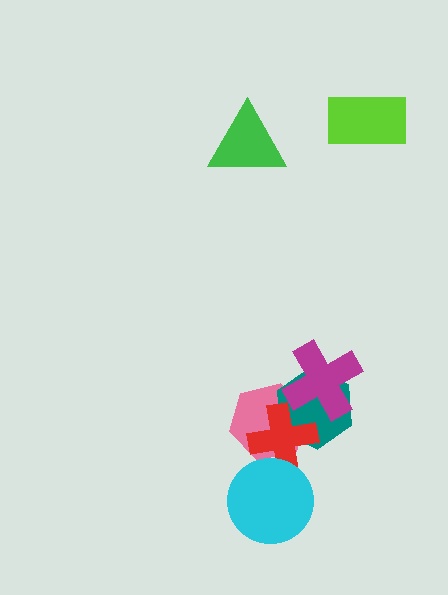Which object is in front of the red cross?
The cyan circle is in front of the red cross.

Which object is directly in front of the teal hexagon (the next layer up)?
The red cross is directly in front of the teal hexagon.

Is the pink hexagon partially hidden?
Yes, it is partially covered by another shape.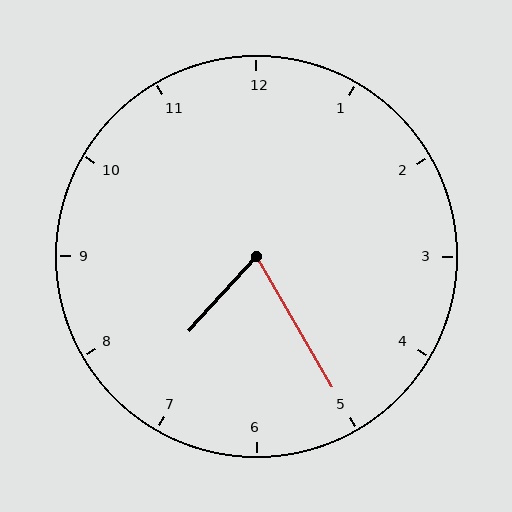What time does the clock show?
7:25.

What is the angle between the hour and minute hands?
Approximately 72 degrees.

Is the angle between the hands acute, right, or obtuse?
It is acute.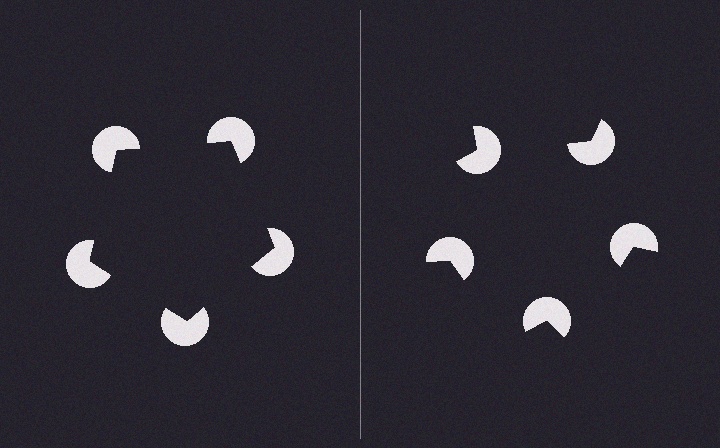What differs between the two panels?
The pac-man discs are positioned identically on both sides; only the wedge orientations differ. On the left they align to a pentagon; on the right they are misaligned.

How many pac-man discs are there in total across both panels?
10 — 5 on each side.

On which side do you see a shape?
An illusory pentagon appears on the left side. On the right side the wedge cuts are rotated, so no coherent shape forms.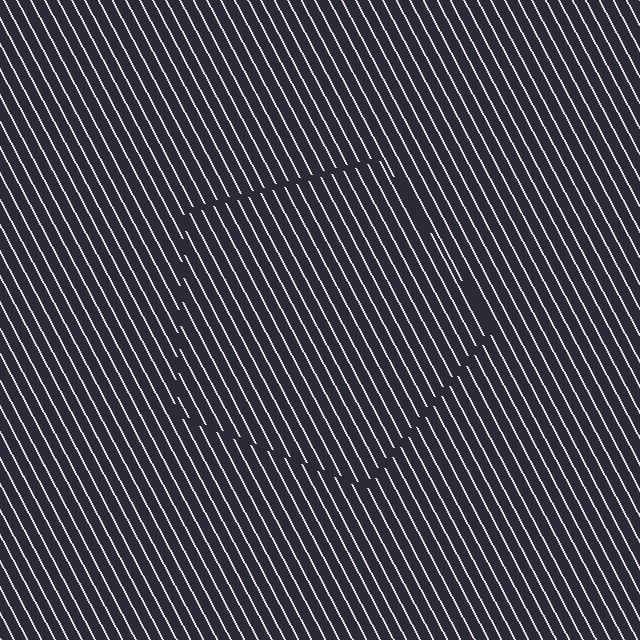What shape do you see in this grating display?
An illusory pentagon. The interior of the shape contains the same grating, shifted by half a period — the contour is defined by the phase discontinuity where line-ends from the inner and outer gratings abut.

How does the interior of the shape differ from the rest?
The interior of the shape contains the same grating, shifted by half a period — the contour is defined by the phase discontinuity where line-ends from the inner and outer gratings abut.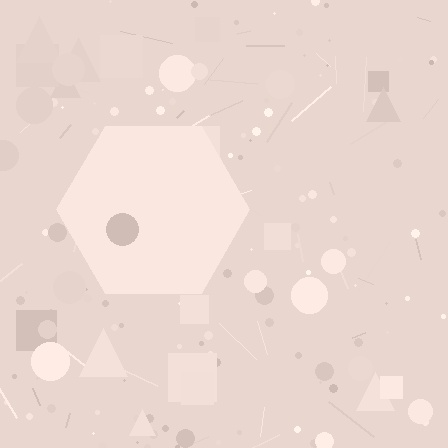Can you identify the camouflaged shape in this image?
The camouflaged shape is a hexagon.